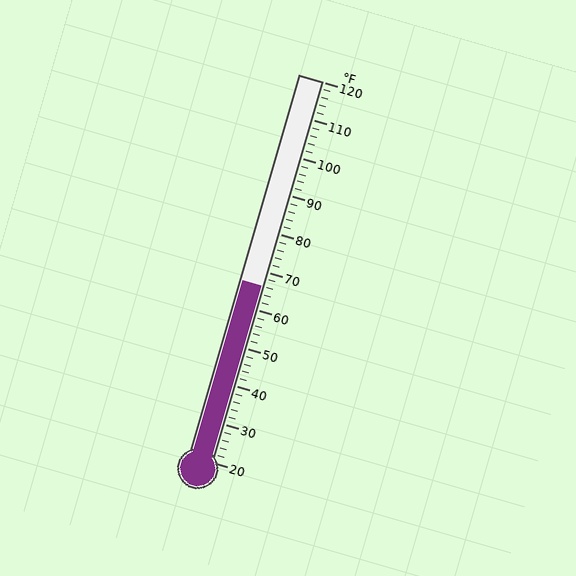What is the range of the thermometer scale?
The thermometer scale ranges from 20°F to 120°F.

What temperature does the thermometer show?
The thermometer shows approximately 66°F.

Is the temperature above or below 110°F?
The temperature is below 110°F.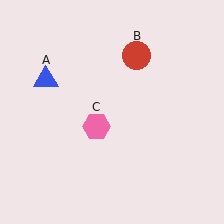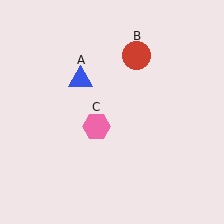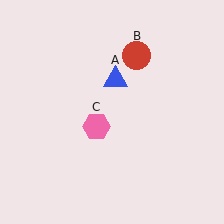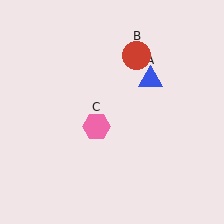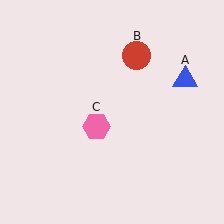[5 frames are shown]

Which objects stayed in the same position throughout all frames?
Red circle (object B) and pink hexagon (object C) remained stationary.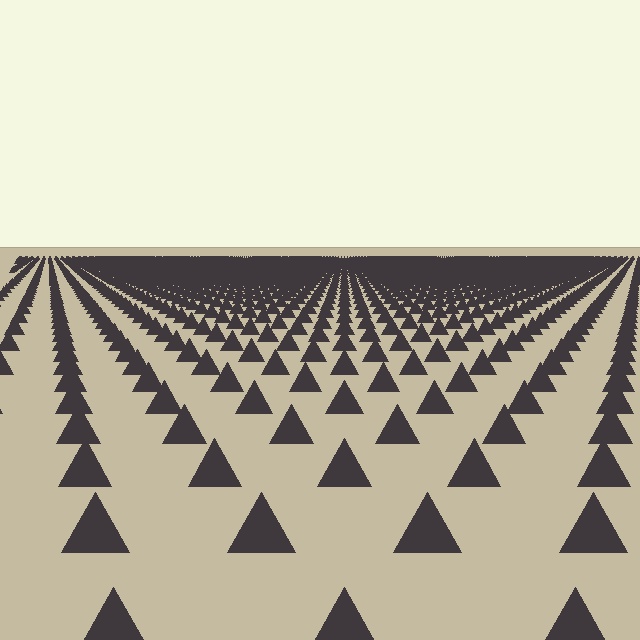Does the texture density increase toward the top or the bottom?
Density increases toward the top.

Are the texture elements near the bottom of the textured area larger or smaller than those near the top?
Larger. Near the bottom, elements are closer to the viewer and appear at a bigger on-screen size.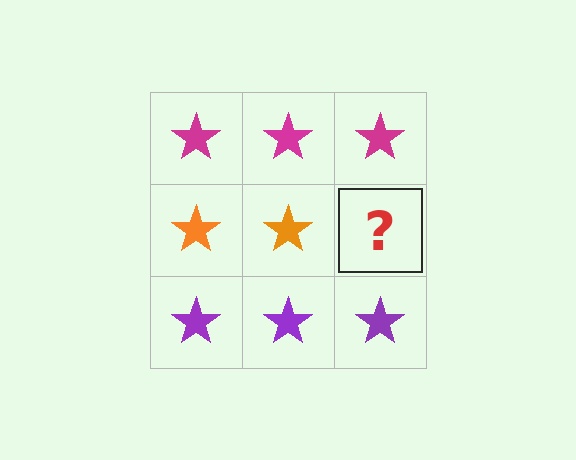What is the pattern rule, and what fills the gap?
The rule is that each row has a consistent color. The gap should be filled with an orange star.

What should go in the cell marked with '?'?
The missing cell should contain an orange star.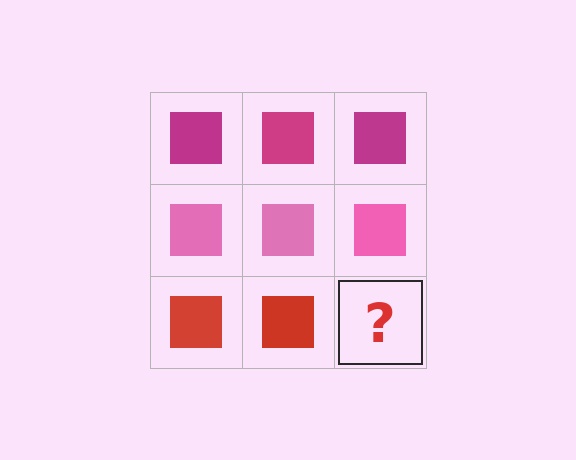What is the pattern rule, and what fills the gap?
The rule is that each row has a consistent color. The gap should be filled with a red square.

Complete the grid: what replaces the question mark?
The question mark should be replaced with a red square.